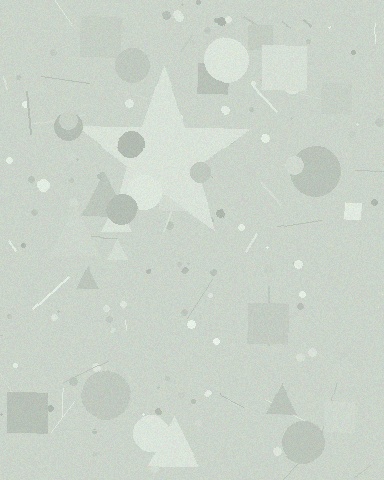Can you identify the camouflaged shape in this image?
The camouflaged shape is a star.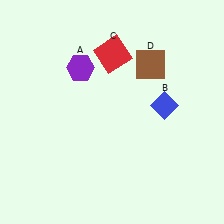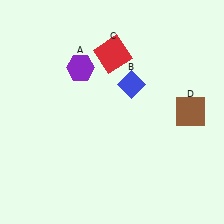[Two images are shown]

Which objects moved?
The objects that moved are: the blue diamond (B), the brown square (D).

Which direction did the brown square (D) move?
The brown square (D) moved down.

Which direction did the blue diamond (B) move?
The blue diamond (B) moved left.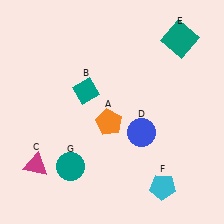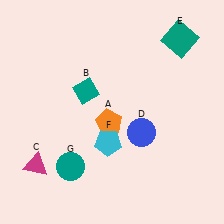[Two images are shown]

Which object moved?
The cyan pentagon (F) moved left.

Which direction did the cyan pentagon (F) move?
The cyan pentagon (F) moved left.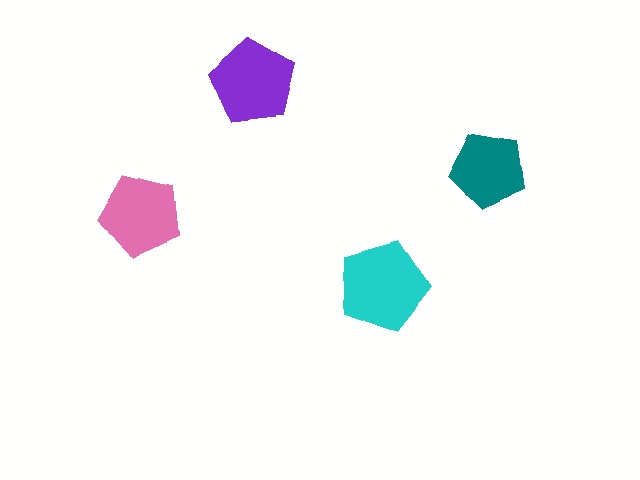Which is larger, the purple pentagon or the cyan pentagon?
The cyan one.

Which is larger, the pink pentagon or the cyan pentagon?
The cyan one.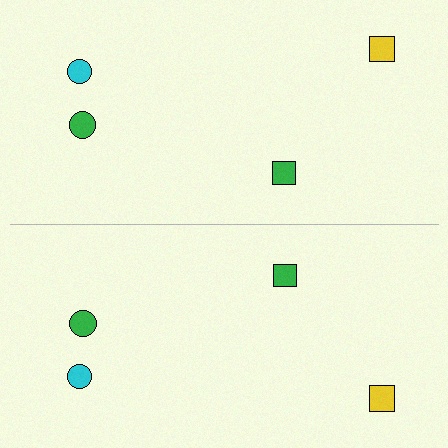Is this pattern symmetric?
Yes, this pattern has bilateral (reflection) symmetry.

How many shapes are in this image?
There are 8 shapes in this image.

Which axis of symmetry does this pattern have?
The pattern has a horizontal axis of symmetry running through the center of the image.